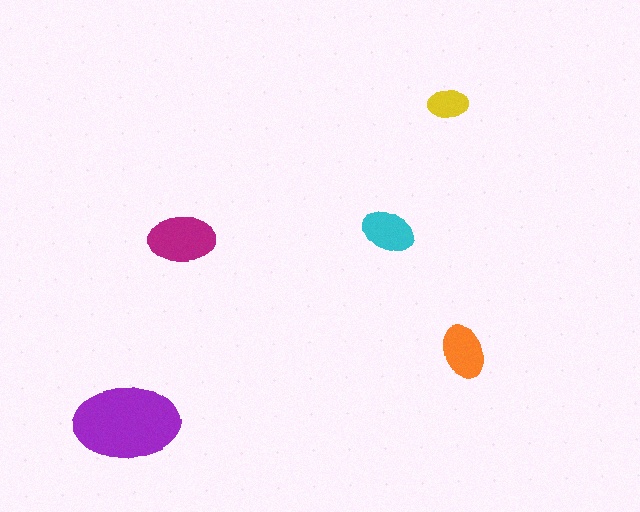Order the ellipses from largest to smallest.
the purple one, the magenta one, the orange one, the cyan one, the yellow one.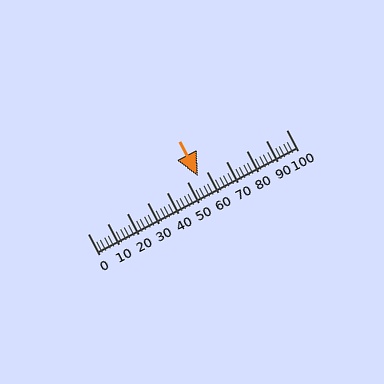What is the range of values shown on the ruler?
The ruler shows values from 0 to 100.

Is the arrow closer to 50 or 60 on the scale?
The arrow is closer to 60.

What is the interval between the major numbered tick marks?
The major tick marks are spaced 10 units apart.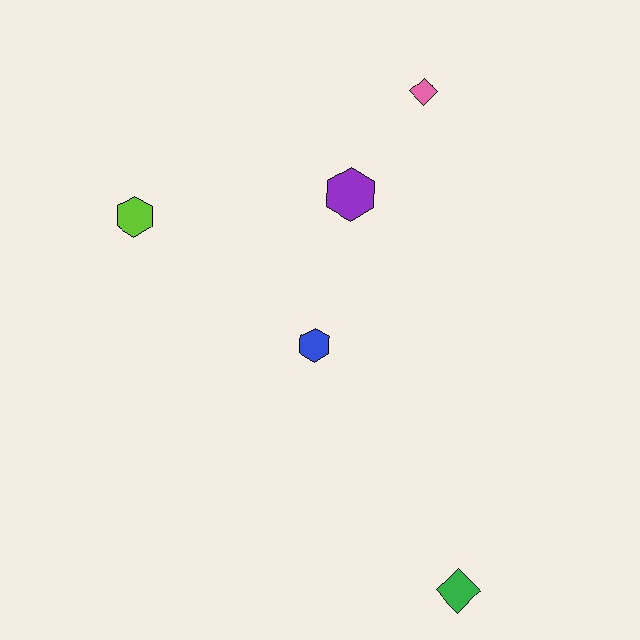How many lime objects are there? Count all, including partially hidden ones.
There is 1 lime object.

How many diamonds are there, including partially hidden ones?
There are 2 diamonds.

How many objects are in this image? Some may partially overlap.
There are 5 objects.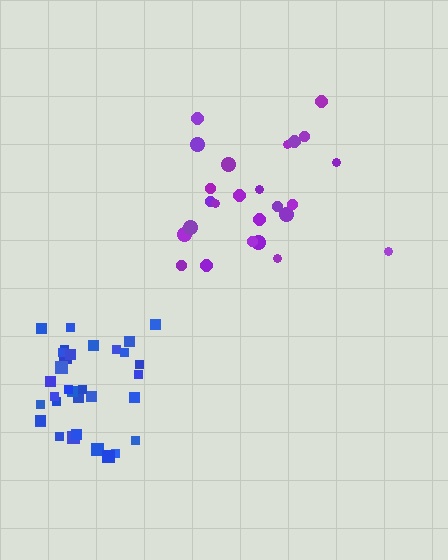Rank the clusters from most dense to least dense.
blue, purple.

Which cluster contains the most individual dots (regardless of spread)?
Blue (33).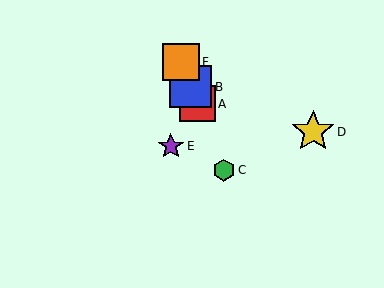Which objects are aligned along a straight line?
Objects A, B, C, F are aligned along a straight line.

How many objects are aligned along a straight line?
4 objects (A, B, C, F) are aligned along a straight line.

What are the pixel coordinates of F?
Object F is at (181, 62).